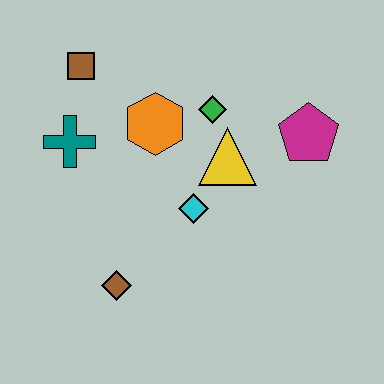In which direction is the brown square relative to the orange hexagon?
The brown square is to the left of the orange hexagon.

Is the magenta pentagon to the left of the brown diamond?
No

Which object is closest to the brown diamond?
The cyan diamond is closest to the brown diamond.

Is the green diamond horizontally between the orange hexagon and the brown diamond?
No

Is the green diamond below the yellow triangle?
No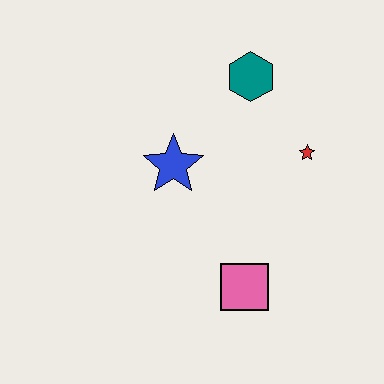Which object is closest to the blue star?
The teal hexagon is closest to the blue star.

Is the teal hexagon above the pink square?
Yes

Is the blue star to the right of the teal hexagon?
No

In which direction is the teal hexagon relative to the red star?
The teal hexagon is above the red star.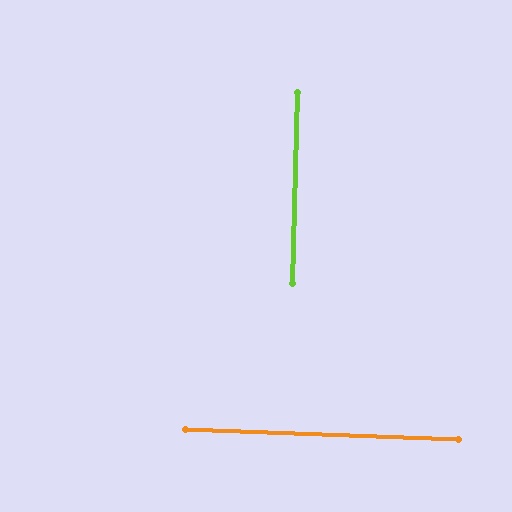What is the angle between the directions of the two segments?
Approximately 89 degrees.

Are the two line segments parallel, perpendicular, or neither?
Perpendicular — they meet at approximately 89°.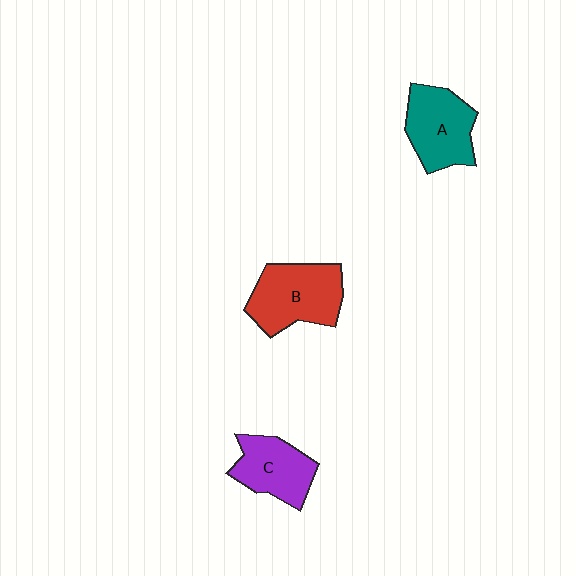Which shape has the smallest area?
Shape C (purple).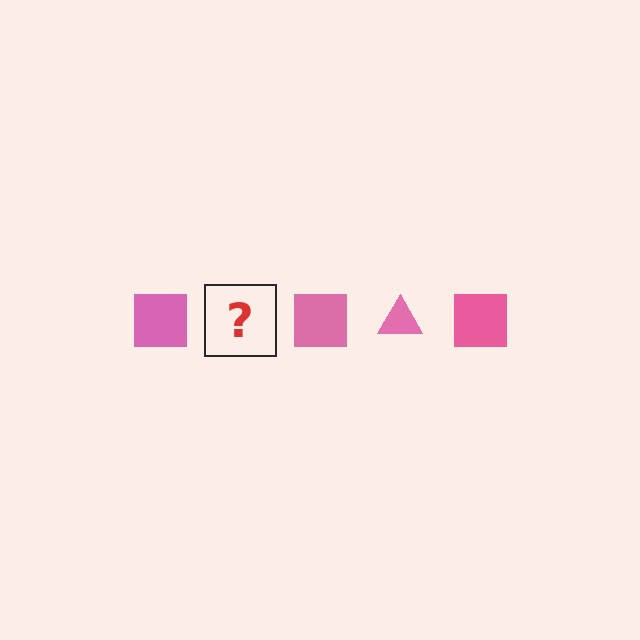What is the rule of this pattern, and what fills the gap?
The rule is that the pattern cycles through square, triangle shapes in pink. The gap should be filled with a pink triangle.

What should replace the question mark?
The question mark should be replaced with a pink triangle.